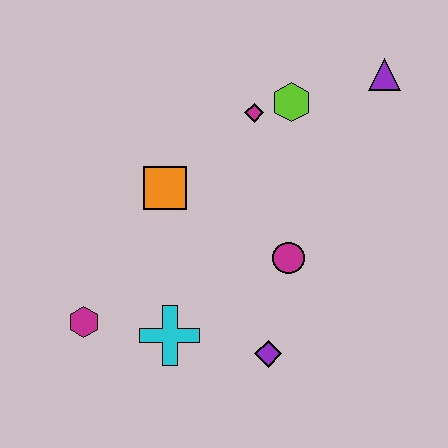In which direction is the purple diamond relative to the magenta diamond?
The purple diamond is below the magenta diamond.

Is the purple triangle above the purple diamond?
Yes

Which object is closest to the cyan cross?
The magenta hexagon is closest to the cyan cross.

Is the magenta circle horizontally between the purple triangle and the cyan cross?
Yes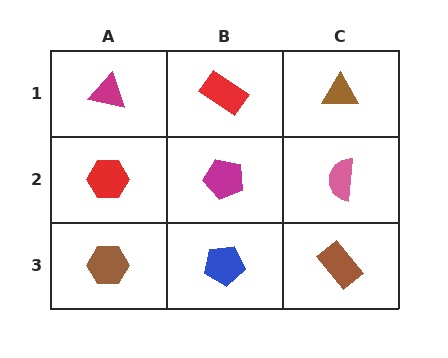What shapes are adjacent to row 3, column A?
A red hexagon (row 2, column A), a blue pentagon (row 3, column B).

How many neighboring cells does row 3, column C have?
2.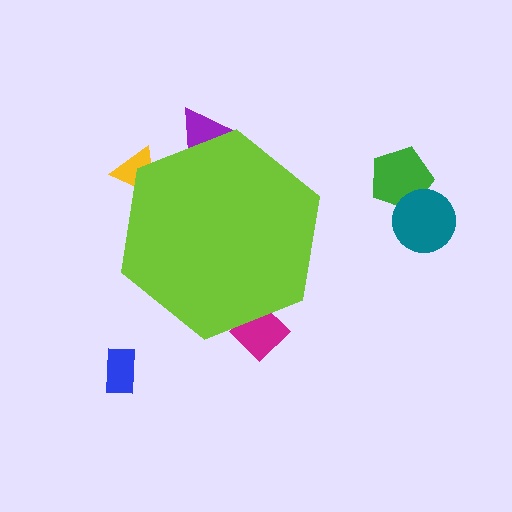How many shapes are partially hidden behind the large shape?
3 shapes are partially hidden.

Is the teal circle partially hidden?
No, the teal circle is fully visible.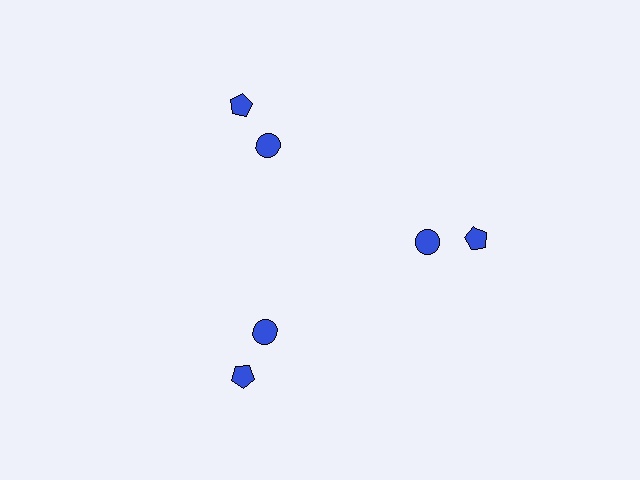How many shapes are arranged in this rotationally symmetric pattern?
There are 6 shapes, arranged in 3 groups of 2.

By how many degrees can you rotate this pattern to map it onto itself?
The pattern maps onto itself every 120 degrees of rotation.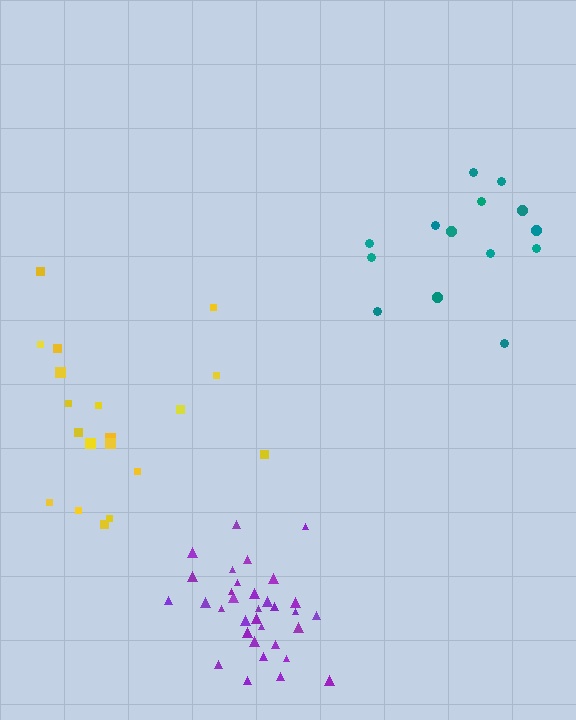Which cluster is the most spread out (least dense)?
Teal.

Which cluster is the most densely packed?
Purple.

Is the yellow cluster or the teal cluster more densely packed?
Yellow.